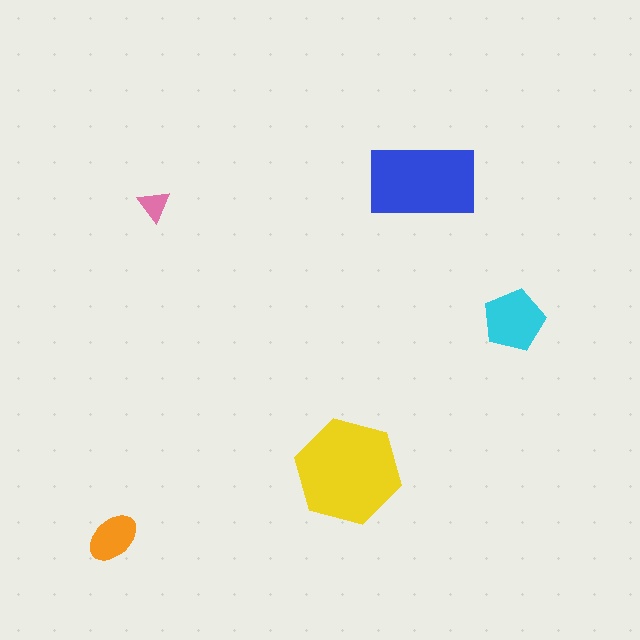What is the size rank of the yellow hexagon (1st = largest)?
1st.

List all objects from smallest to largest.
The pink triangle, the orange ellipse, the cyan pentagon, the blue rectangle, the yellow hexagon.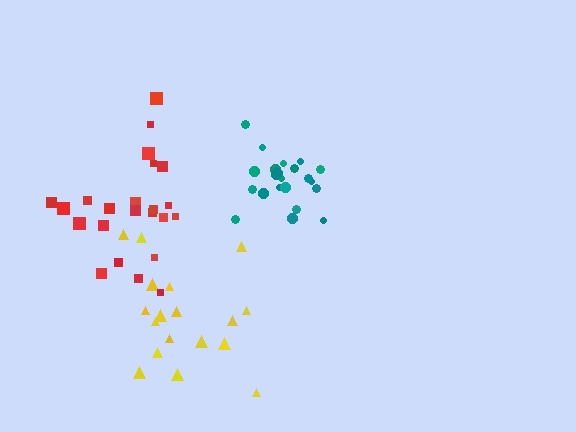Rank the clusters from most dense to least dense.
teal, red, yellow.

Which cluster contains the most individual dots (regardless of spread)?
Red (25).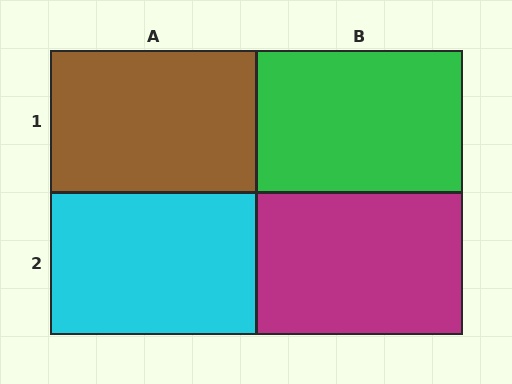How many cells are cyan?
1 cell is cyan.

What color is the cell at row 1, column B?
Green.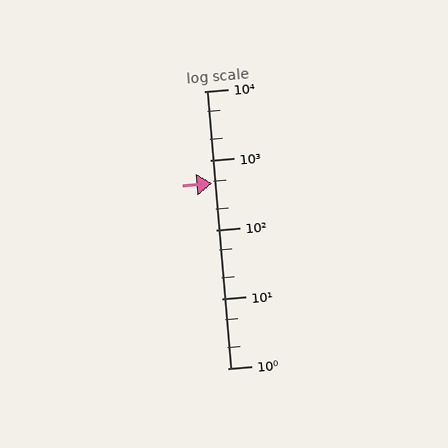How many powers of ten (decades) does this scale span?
The scale spans 4 decades, from 1 to 10000.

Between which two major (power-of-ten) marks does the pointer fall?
The pointer is between 100 and 1000.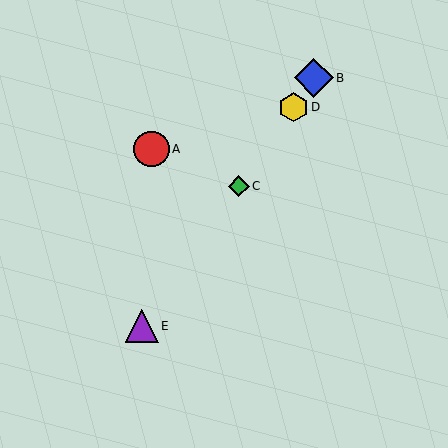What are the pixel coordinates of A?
Object A is at (151, 149).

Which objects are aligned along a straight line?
Objects B, C, D, E are aligned along a straight line.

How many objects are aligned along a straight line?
4 objects (B, C, D, E) are aligned along a straight line.